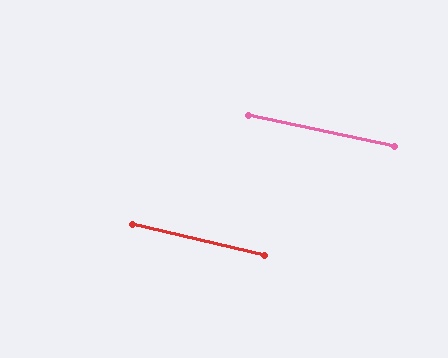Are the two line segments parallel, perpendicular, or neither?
Parallel — their directions differ by only 1.3°.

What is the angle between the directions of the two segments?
Approximately 1 degree.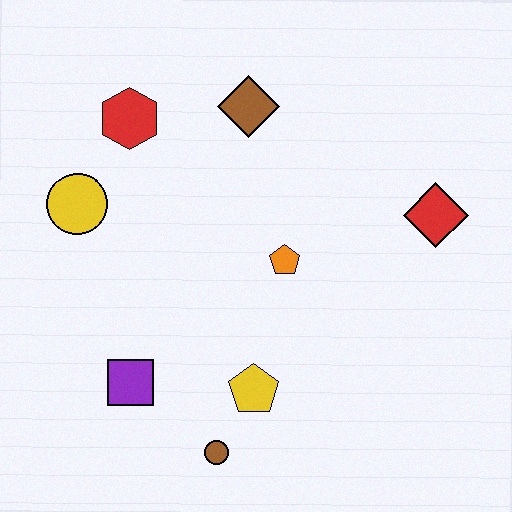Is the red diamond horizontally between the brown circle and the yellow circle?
No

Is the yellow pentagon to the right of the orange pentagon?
No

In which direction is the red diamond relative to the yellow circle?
The red diamond is to the right of the yellow circle.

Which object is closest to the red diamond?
The orange pentagon is closest to the red diamond.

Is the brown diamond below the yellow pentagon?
No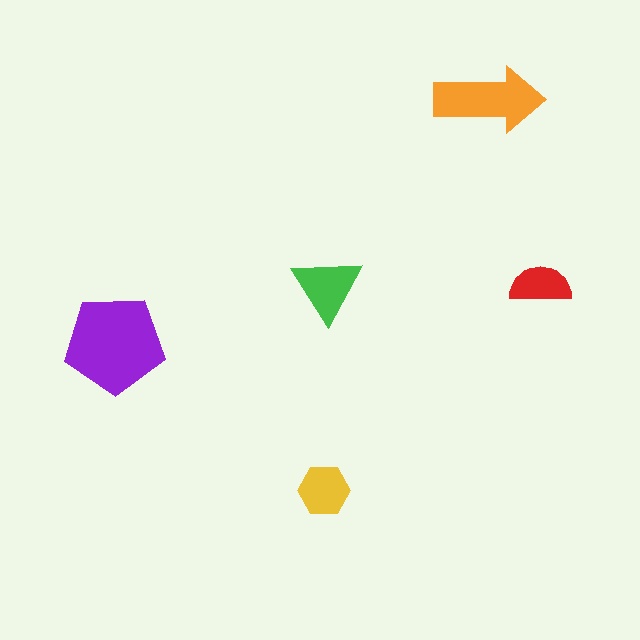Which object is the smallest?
The red semicircle.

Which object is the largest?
The purple pentagon.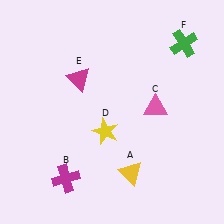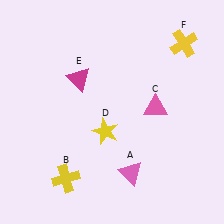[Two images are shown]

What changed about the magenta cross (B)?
In Image 1, B is magenta. In Image 2, it changed to yellow.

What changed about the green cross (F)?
In Image 1, F is green. In Image 2, it changed to yellow.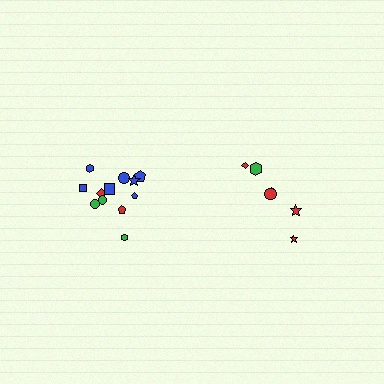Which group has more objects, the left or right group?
The left group.